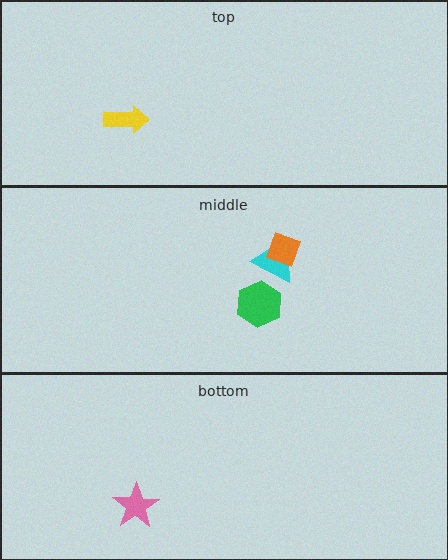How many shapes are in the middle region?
3.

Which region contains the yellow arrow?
The top region.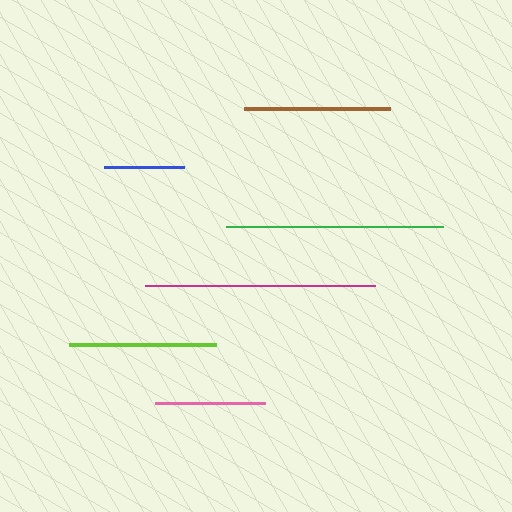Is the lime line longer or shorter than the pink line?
The lime line is longer than the pink line.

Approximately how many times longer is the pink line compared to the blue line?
The pink line is approximately 1.4 times the length of the blue line.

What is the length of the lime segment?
The lime segment is approximately 147 pixels long.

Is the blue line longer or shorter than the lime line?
The lime line is longer than the blue line.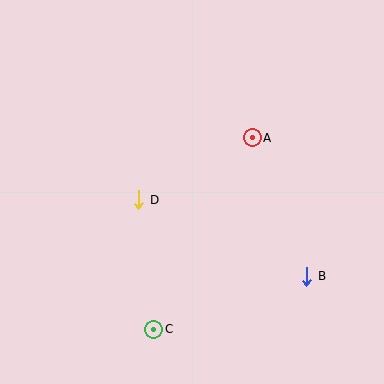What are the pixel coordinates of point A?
Point A is at (252, 138).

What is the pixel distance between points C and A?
The distance between C and A is 216 pixels.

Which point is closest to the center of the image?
Point D at (139, 200) is closest to the center.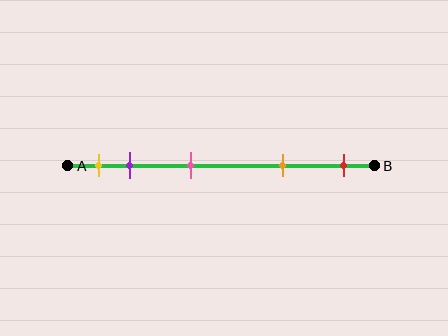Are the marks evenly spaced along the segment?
No, the marks are not evenly spaced.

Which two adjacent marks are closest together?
The yellow and purple marks are the closest adjacent pair.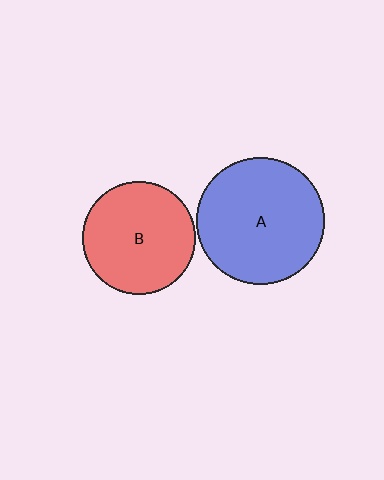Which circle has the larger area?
Circle A (blue).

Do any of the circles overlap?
No, none of the circles overlap.